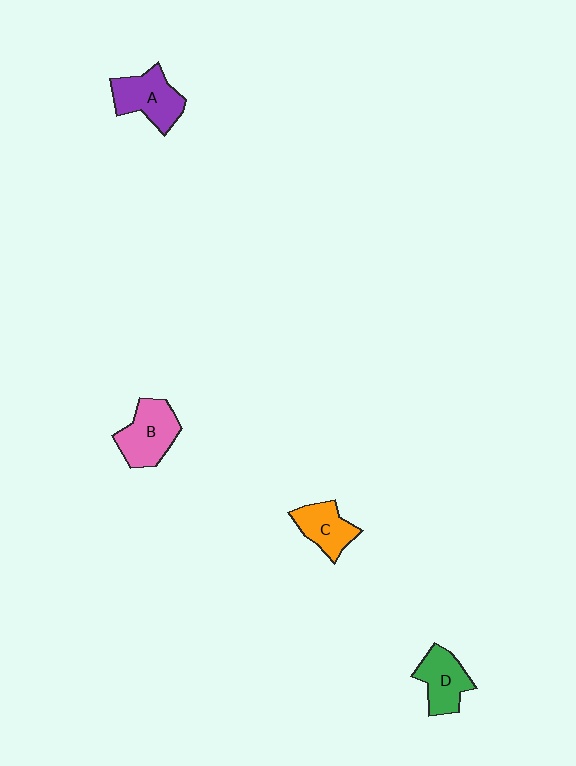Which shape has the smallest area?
Shape C (orange).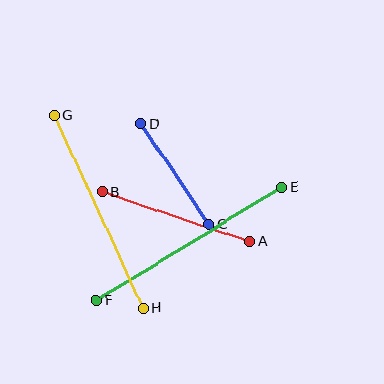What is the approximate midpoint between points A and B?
The midpoint is at approximately (176, 217) pixels.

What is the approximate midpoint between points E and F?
The midpoint is at approximately (189, 244) pixels.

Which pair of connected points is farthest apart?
Points E and F are farthest apart.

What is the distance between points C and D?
The distance is approximately 122 pixels.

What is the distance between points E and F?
The distance is approximately 217 pixels.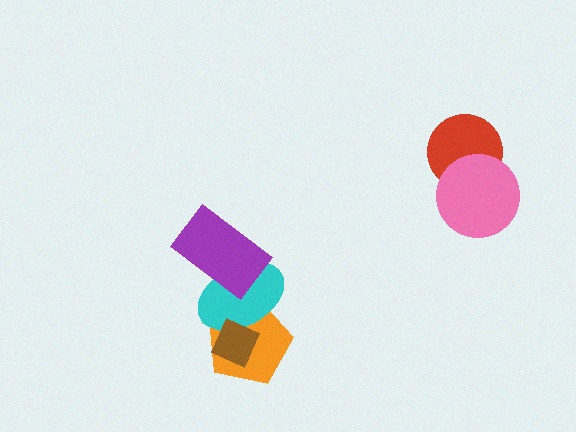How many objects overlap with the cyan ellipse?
3 objects overlap with the cyan ellipse.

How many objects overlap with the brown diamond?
2 objects overlap with the brown diamond.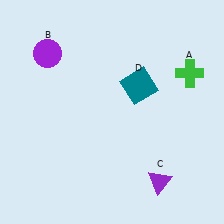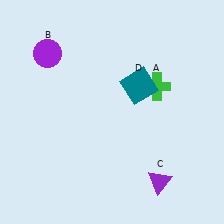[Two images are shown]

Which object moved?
The green cross (A) moved left.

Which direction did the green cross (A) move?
The green cross (A) moved left.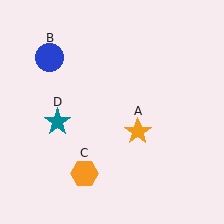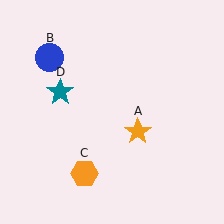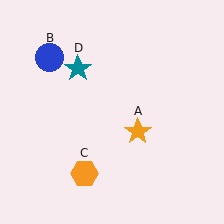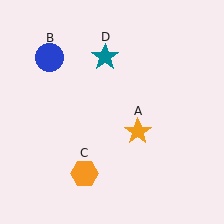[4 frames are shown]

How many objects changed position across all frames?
1 object changed position: teal star (object D).